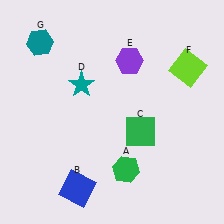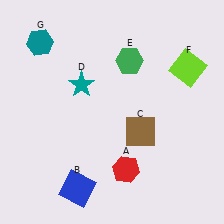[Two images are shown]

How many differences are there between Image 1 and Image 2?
There are 3 differences between the two images.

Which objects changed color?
A changed from green to red. C changed from green to brown. E changed from purple to green.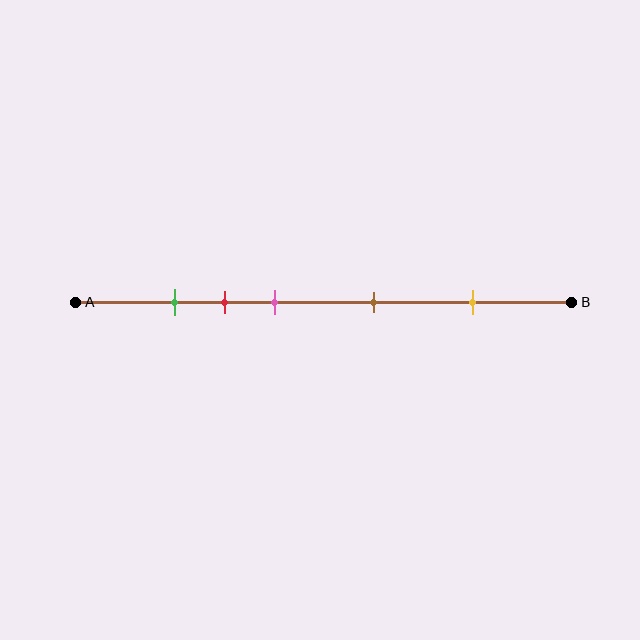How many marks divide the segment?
There are 5 marks dividing the segment.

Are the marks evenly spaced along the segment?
No, the marks are not evenly spaced.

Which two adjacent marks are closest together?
The green and red marks are the closest adjacent pair.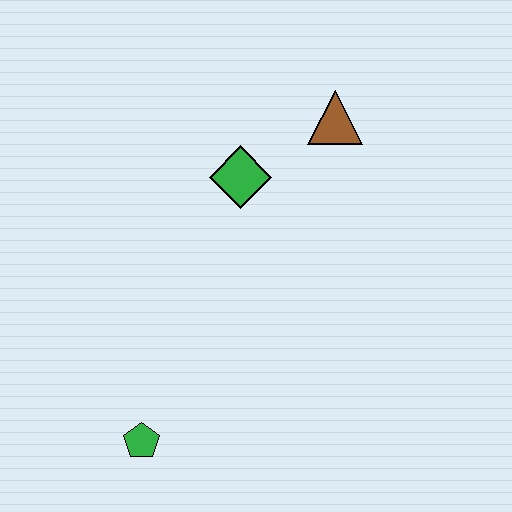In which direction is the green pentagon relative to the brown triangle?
The green pentagon is below the brown triangle.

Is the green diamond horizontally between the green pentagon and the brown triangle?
Yes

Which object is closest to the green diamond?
The brown triangle is closest to the green diamond.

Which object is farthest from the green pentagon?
The brown triangle is farthest from the green pentagon.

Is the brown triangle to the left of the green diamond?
No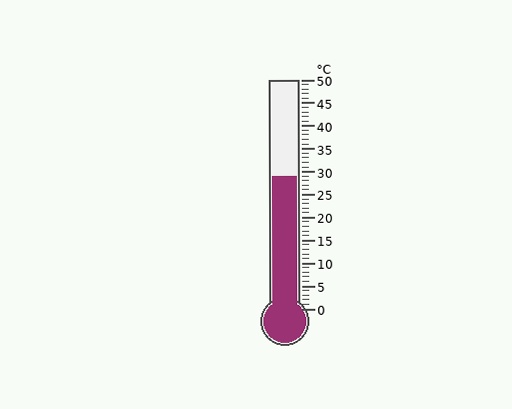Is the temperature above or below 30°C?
The temperature is below 30°C.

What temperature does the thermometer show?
The thermometer shows approximately 29°C.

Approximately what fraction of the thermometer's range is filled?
The thermometer is filled to approximately 60% of its range.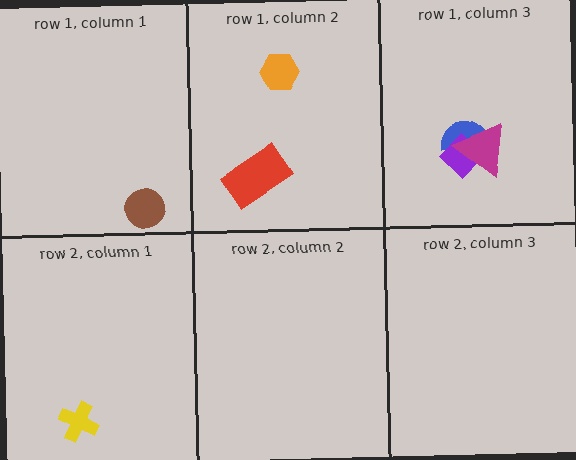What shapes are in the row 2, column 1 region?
The yellow cross.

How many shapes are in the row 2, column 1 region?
1.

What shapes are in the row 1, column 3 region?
The blue semicircle, the purple diamond, the magenta triangle.